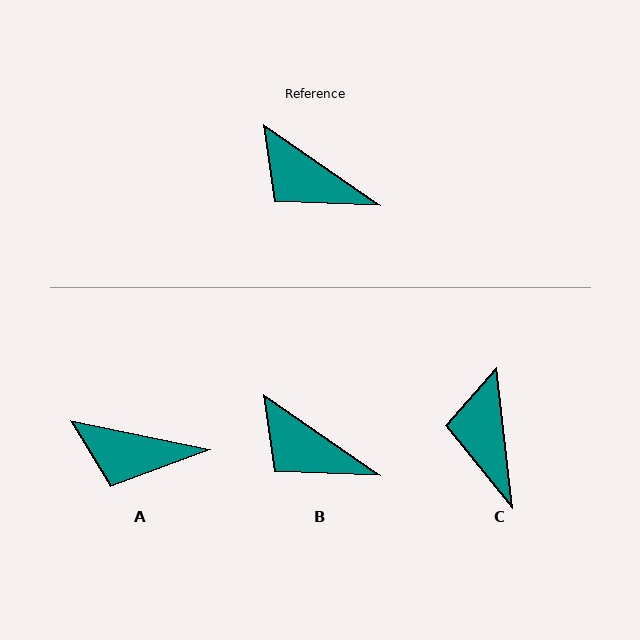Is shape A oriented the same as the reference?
No, it is off by about 23 degrees.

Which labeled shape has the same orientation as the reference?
B.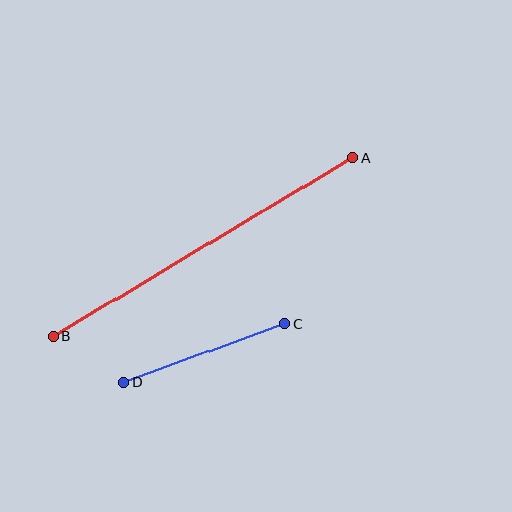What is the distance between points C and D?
The distance is approximately 172 pixels.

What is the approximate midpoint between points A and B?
The midpoint is at approximately (203, 247) pixels.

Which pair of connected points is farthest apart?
Points A and B are farthest apart.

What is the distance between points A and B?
The distance is approximately 348 pixels.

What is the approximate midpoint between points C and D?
The midpoint is at approximately (204, 353) pixels.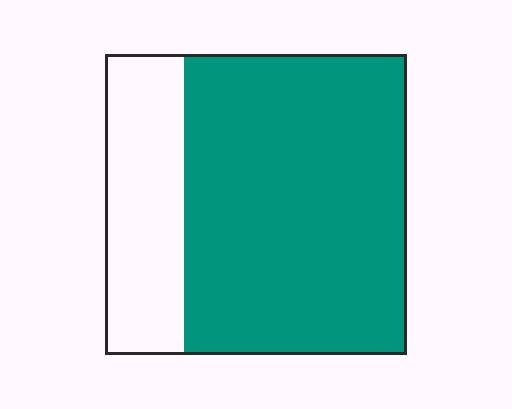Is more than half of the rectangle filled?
Yes.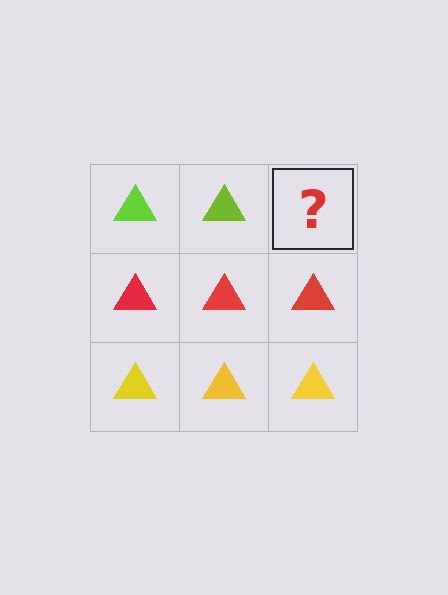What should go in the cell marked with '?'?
The missing cell should contain a lime triangle.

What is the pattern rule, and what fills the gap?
The rule is that each row has a consistent color. The gap should be filled with a lime triangle.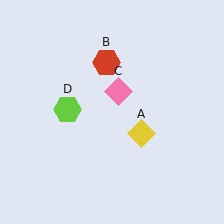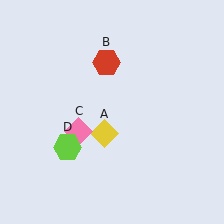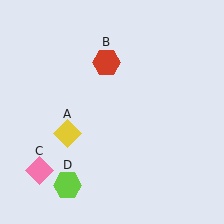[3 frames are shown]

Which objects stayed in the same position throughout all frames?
Red hexagon (object B) remained stationary.